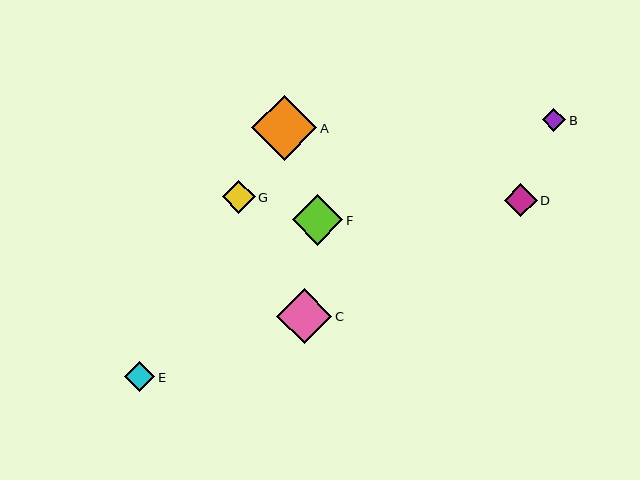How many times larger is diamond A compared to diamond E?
Diamond A is approximately 2.2 times the size of diamond E.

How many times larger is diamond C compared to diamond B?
Diamond C is approximately 2.4 times the size of diamond B.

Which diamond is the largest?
Diamond A is the largest with a size of approximately 65 pixels.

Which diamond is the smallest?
Diamond B is the smallest with a size of approximately 23 pixels.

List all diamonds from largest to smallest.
From largest to smallest: A, C, F, G, D, E, B.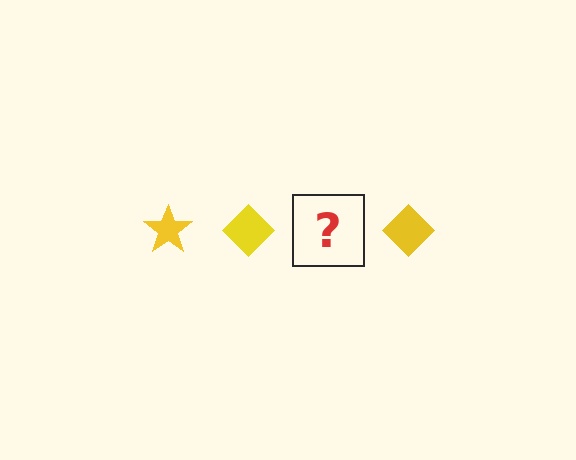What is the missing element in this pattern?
The missing element is a yellow star.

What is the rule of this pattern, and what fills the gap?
The rule is that the pattern cycles through star, diamond shapes in yellow. The gap should be filled with a yellow star.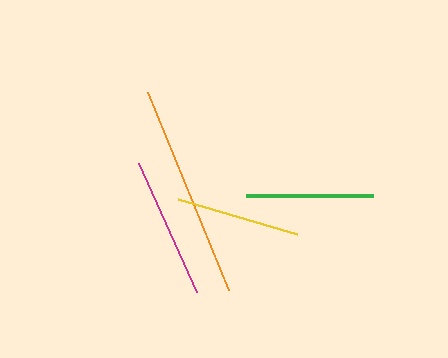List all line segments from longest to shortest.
From longest to shortest: orange, magenta, green, yellow.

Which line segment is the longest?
The orange line is the longest at approximately 214 pixels.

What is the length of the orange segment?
The orange segment is approximately 214 pixels long.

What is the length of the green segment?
The green segment is approximately 126 pixels long.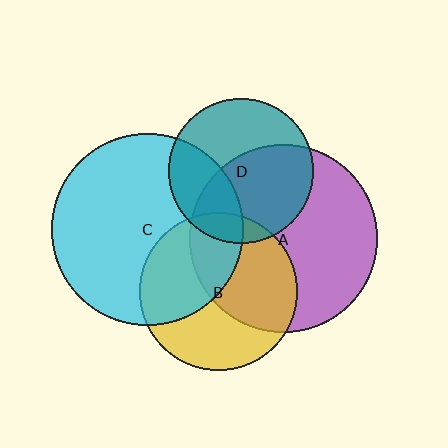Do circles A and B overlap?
Yes.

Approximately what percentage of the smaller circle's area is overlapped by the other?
Approximately 50%.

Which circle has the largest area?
Circle C (cyan).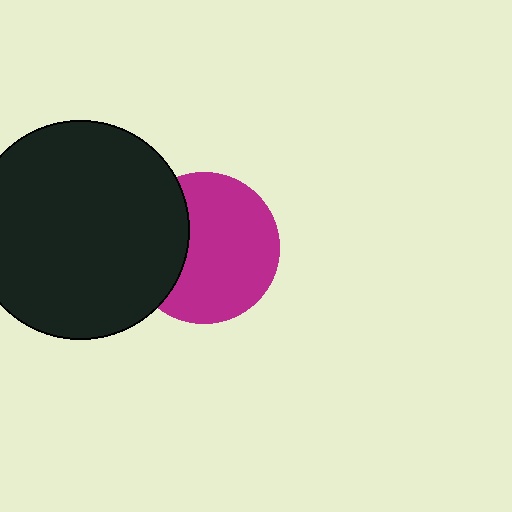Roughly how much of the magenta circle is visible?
Most of it is visible (roughly 69%).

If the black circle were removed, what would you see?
You would see the complete magenta circle.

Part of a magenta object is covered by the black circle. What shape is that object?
It is a circle.